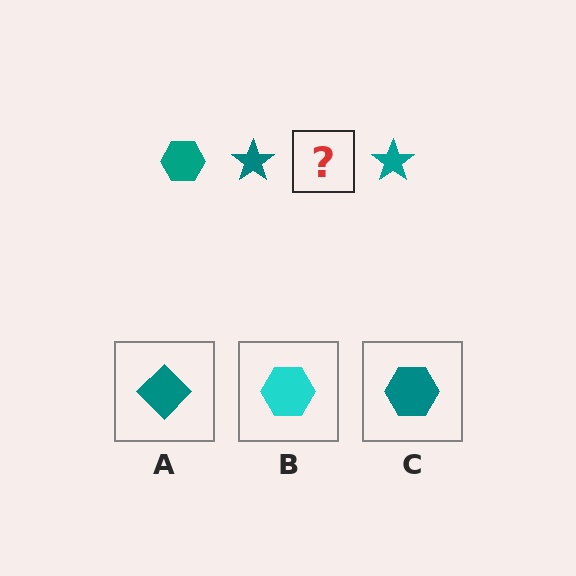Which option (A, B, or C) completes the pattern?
C.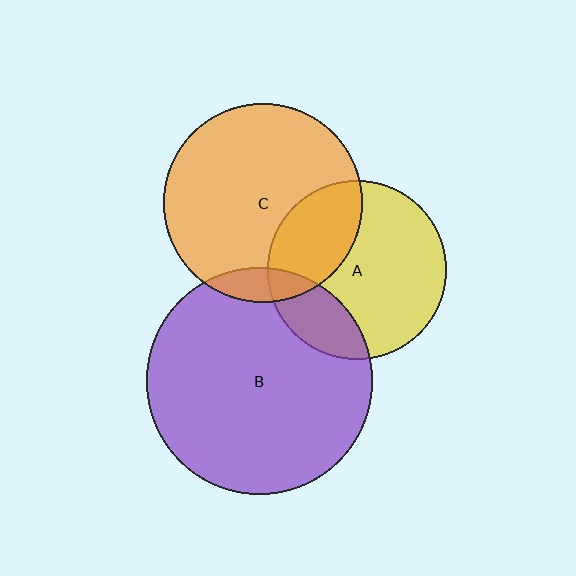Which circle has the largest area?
Circle B (purple).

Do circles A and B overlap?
Yes.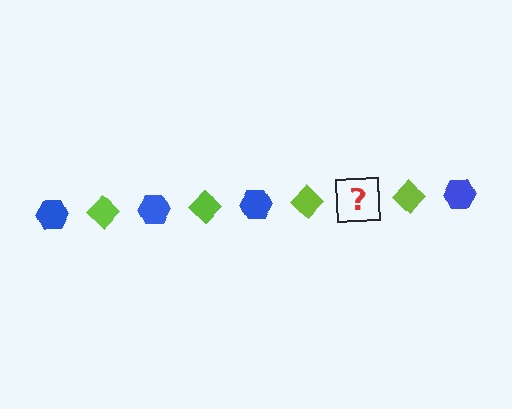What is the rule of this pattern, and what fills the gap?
The rule is that the pattern alternates between blue hexagon and lime diamond. The gap should be filled with a blue hexagon.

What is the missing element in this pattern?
The missing element is a blue hexagon.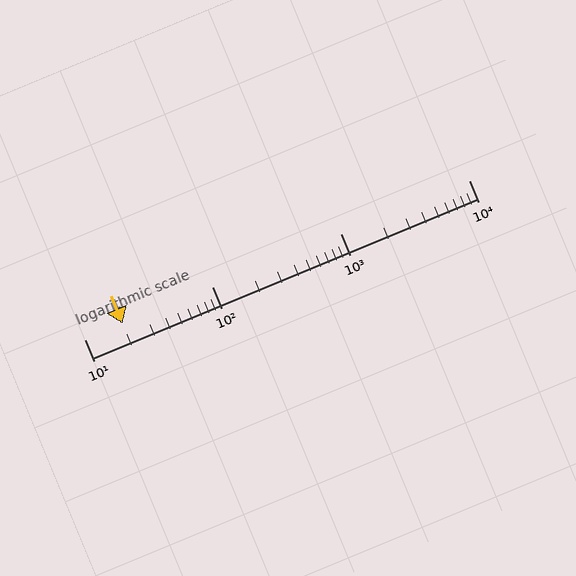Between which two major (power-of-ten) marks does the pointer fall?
The pointer is between 10 and 100.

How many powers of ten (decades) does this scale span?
The scale spans 3 decades, from 10 to 10000.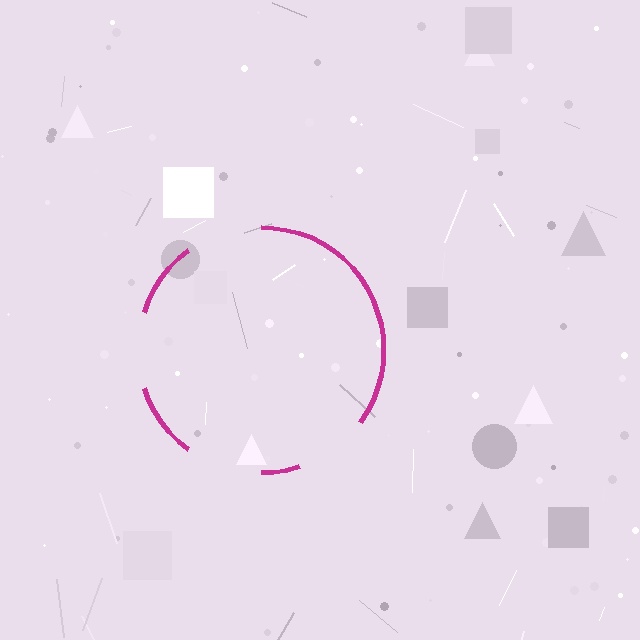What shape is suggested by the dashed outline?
The dashed outline suggests a circle.